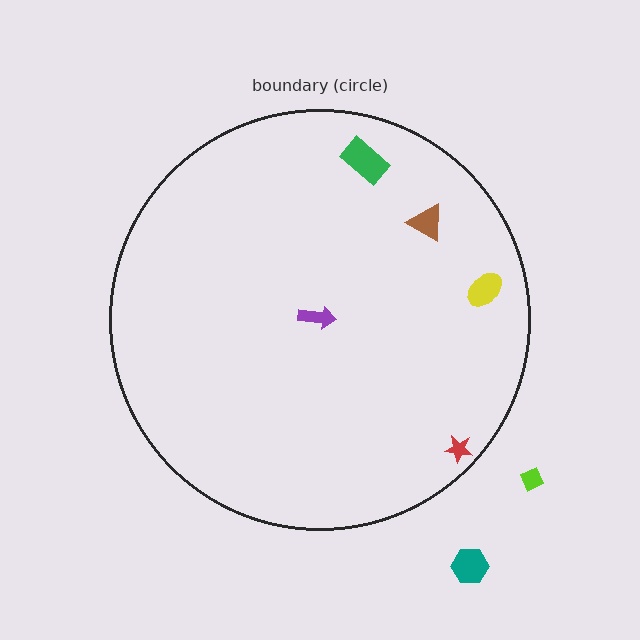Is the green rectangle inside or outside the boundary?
Inside.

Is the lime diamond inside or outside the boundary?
Outside.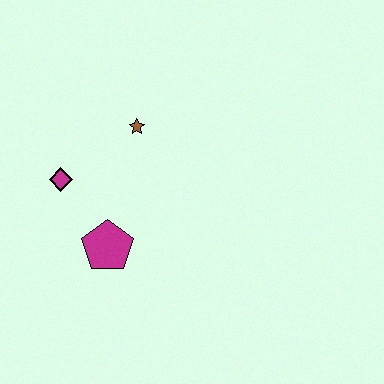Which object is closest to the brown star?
The magenta diamond is closest to the brown star.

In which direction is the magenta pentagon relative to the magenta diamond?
The magenta pentagon is below the magenta diamond.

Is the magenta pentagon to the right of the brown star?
No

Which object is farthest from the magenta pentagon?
The brown star is farthest from the magenta pentagon.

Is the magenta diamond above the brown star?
No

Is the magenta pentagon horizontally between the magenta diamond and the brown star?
Yes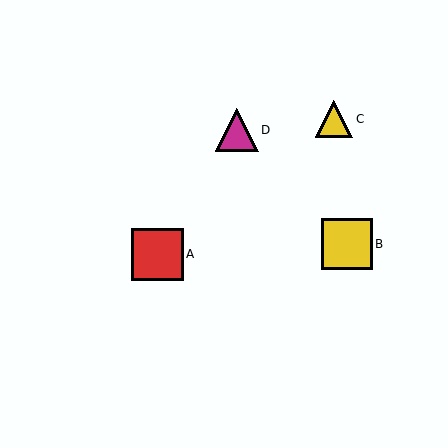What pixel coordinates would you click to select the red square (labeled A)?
Click at (157, 254) to select the red square A.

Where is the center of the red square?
The center of the red square is at (157, 254).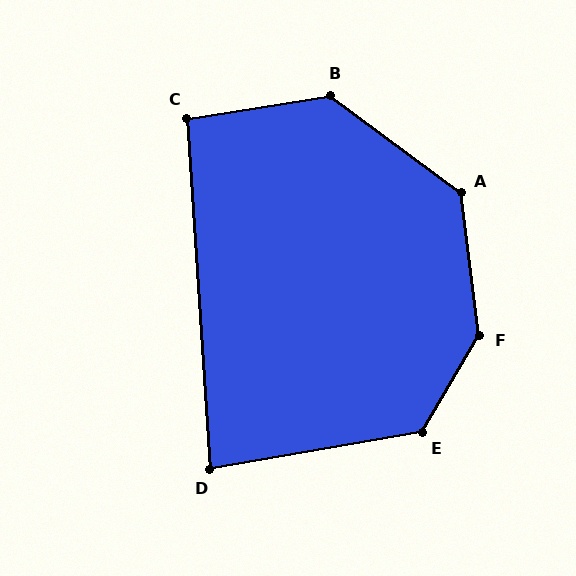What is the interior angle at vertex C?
Approximately 96 degrees (obtuse).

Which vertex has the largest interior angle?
F, at approximately 142 degrees.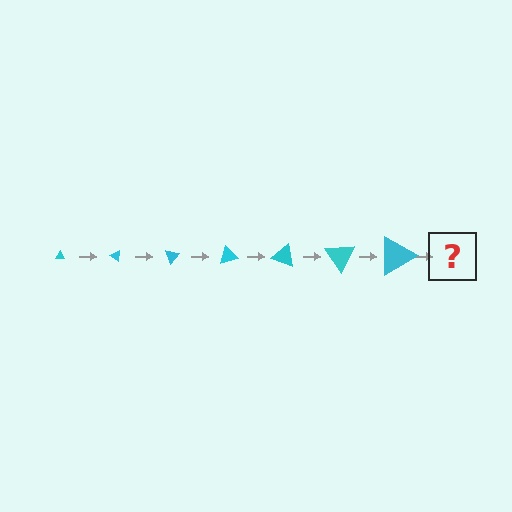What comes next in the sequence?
The next element should be a triangle, larger than the previous one and rotated 245 degrees from the start.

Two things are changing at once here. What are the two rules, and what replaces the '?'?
The two rules are that the triangle grows larger each step and it rotates 35 degrees each step. The '?' should be a triangle, larger than the previous one and rotated 245 degrees from the start.